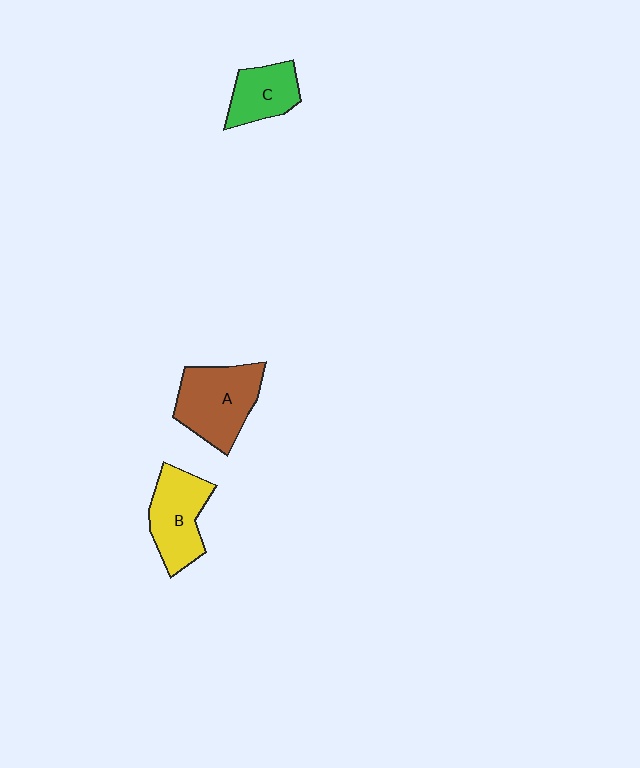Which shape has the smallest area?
Shape C (green).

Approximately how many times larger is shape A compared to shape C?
Approximately 1.6 times.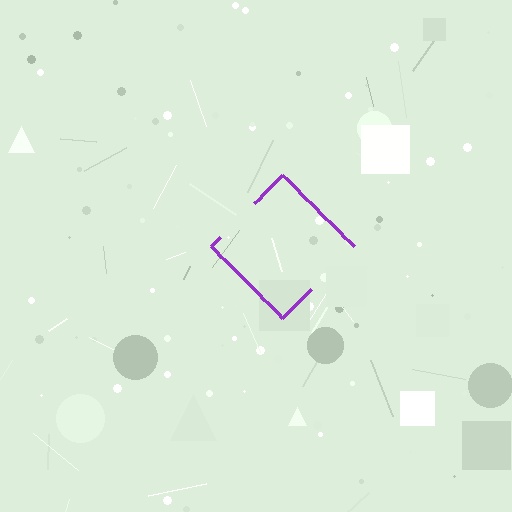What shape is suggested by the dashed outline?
The dashed outline suggests a diamond.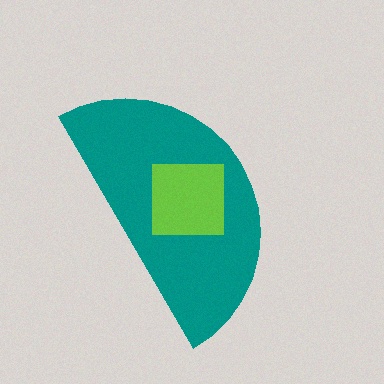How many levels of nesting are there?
2.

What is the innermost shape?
The lime square.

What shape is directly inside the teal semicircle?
The lime square.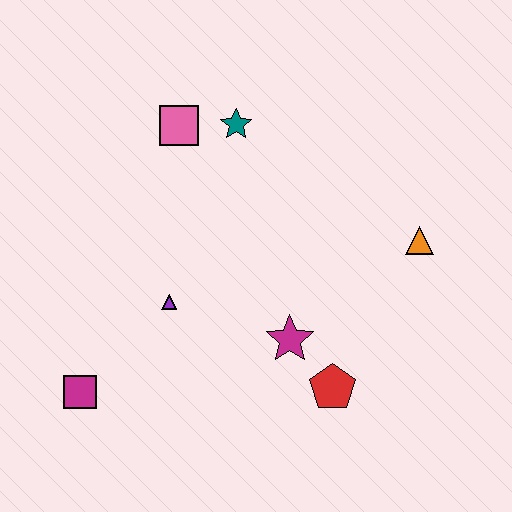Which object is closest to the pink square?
The teal star is closest to the pink square.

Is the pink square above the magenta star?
Yes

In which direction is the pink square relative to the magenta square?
The pink square is above the magenta square.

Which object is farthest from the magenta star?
The pink square is farthest from the magenta star.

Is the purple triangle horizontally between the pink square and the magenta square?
Yes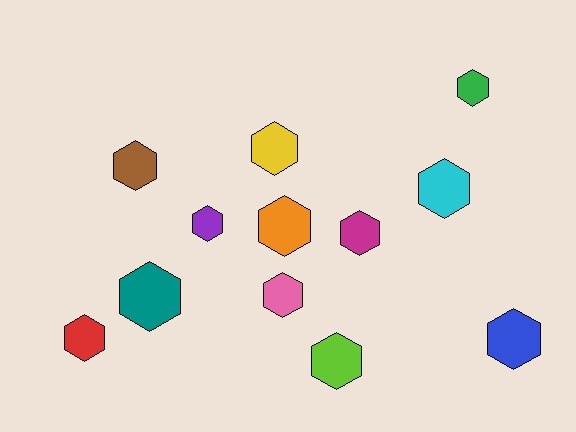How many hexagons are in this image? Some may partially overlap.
There are 12 hexagons.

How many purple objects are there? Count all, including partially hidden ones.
There is 1 purple object.